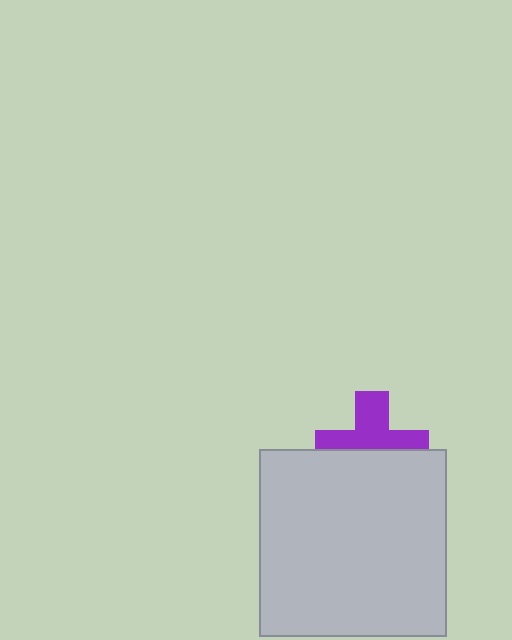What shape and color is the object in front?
The object in front is a light gray square.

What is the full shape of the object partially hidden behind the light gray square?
The partially hidden object is a purple cross.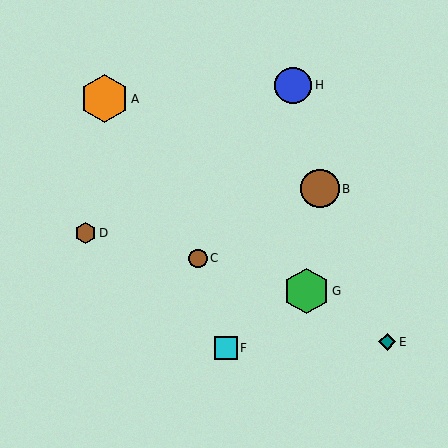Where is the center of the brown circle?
The center of the brown circle is at (320, 189).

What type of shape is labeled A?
Shape A is an orange hexagon.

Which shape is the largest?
The orange hexagon (labeled A) is the largest.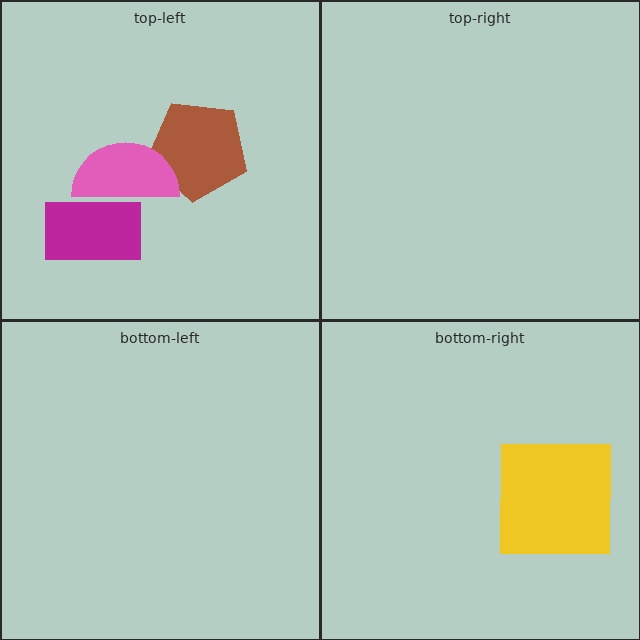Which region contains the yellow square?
The bottom-right region.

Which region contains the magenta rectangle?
The top-left region.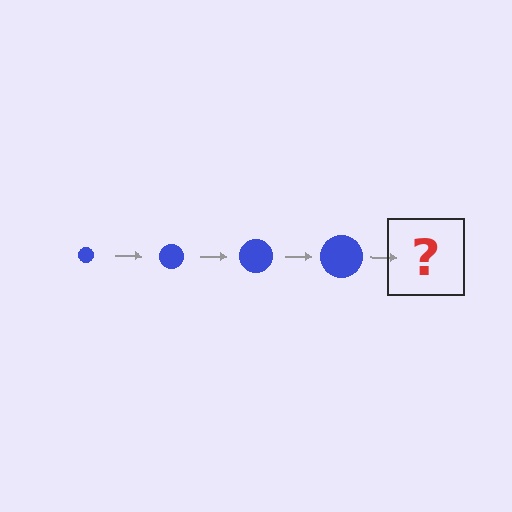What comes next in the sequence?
The next element should be a blue circle, larger than the previous one.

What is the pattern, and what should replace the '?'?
The pattern is that the circle gets progressively larger each step. The '?' should be a blue circle, larger than the previous one.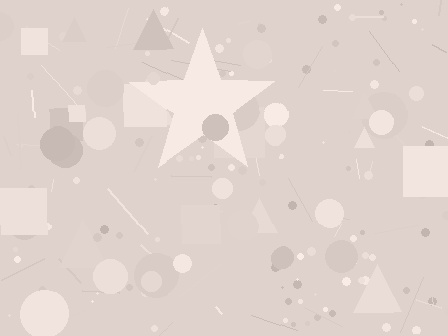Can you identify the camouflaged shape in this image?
The camouflaged shape is a star.